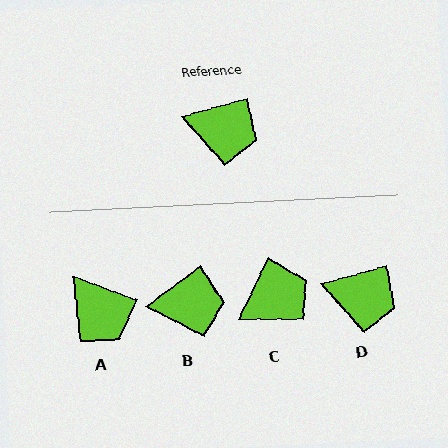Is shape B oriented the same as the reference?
No, it is off by about 22 degrees.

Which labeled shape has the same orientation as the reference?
D.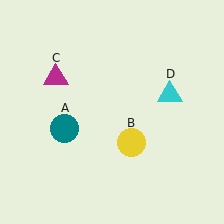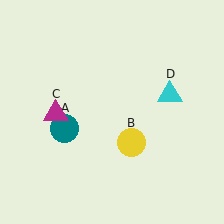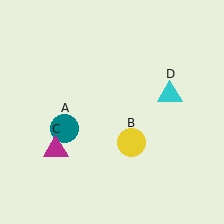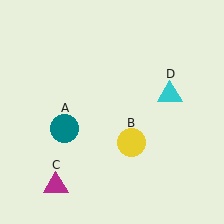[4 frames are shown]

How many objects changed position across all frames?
1 object changed position: magenta triangle (object C).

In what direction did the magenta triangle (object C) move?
The magenta triangle (object C) moved down.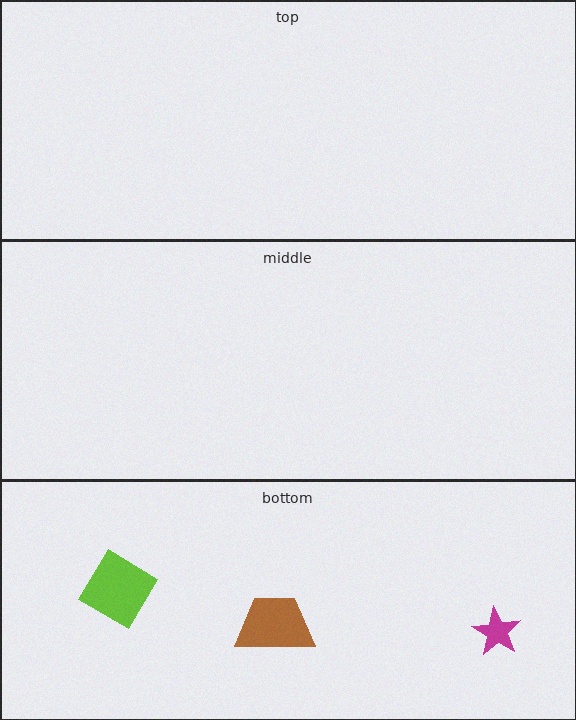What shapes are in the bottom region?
The lime diamond, the magenta star, the brown trapezoid.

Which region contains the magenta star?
The bottom region.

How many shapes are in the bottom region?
3.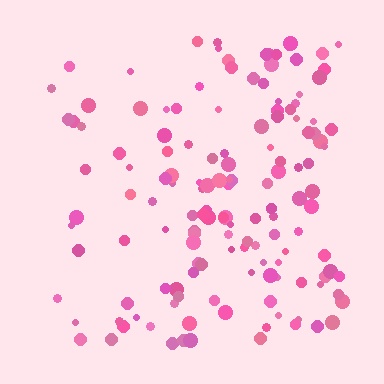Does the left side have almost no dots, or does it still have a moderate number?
Still a moderate number, just noticeably fewer than the right.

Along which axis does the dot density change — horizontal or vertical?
Horizontal.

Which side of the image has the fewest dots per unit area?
The left.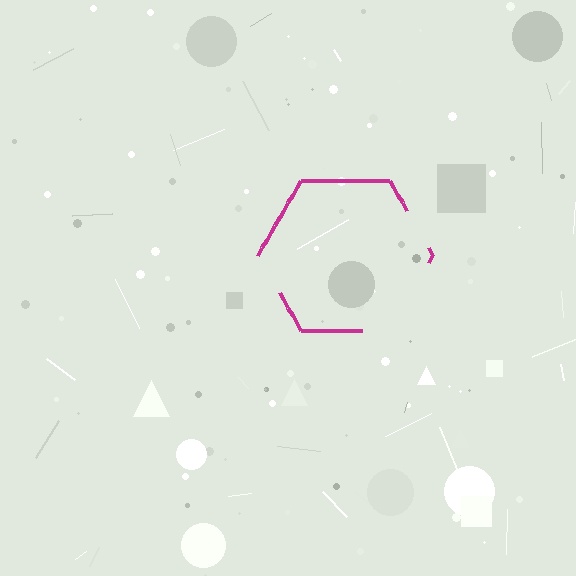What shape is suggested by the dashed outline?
The dashed outline suggests a hexagon.